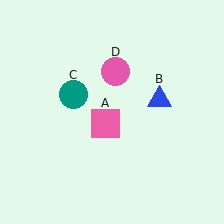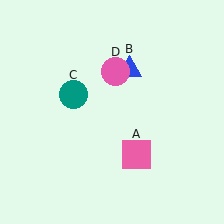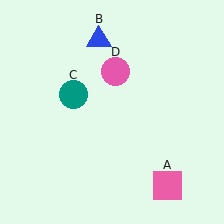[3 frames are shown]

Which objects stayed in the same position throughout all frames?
Teal circle (object C) and pink circle (object D) remained stationary.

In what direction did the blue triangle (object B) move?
The blue triangle (object B) moved up and to the left.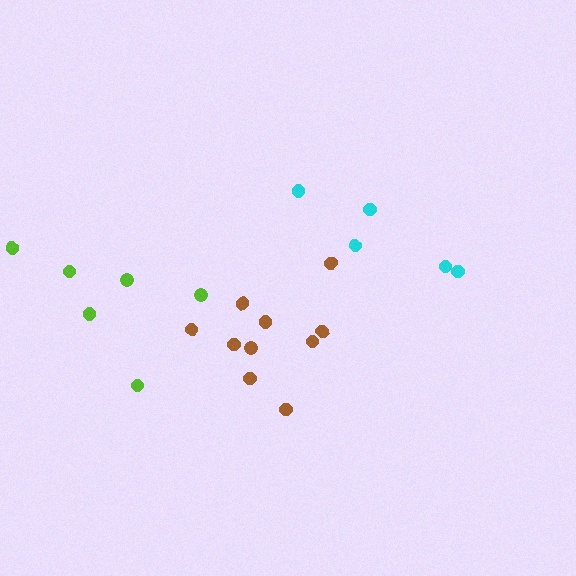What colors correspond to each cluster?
The clusters are colored: lime, brown, cyan.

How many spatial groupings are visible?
There are 3 spatial groupings.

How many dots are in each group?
Group 1: 6 dots, Group 2: 10 dots, Group 3: 5 dots (21 total).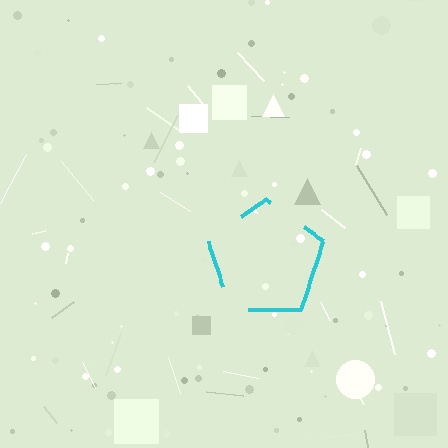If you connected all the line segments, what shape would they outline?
They would outline a pentagon.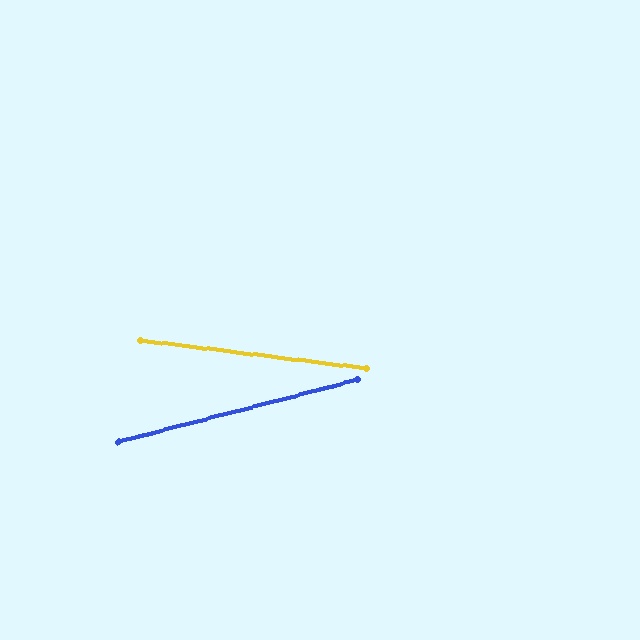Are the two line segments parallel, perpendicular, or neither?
Neither parallel nor perpendicular — they differ by about 22°.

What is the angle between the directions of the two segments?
Approximately 22 degrees.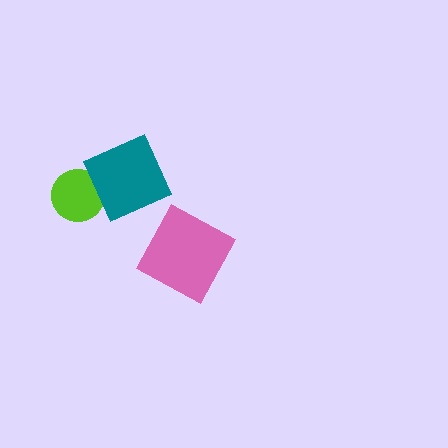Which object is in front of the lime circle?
The teal diamond is in front of the lime circle.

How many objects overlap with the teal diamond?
1 object overlaps with the teal diamond.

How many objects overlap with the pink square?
0 objects overlap with the pink square.